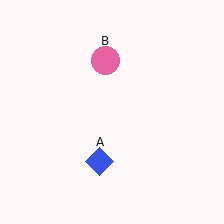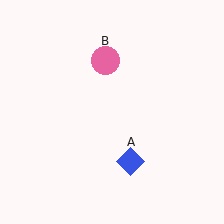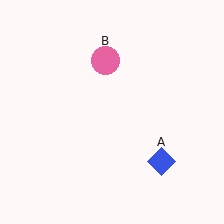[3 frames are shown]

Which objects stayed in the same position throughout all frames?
Pink circle (object B) remained stationary.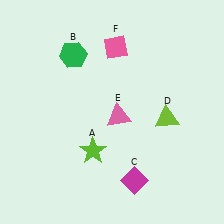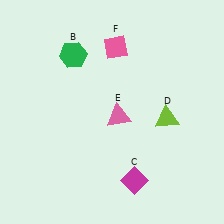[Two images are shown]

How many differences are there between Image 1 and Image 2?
There is 1 difference between the two images.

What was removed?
The lime star (A) was removed in Image 2.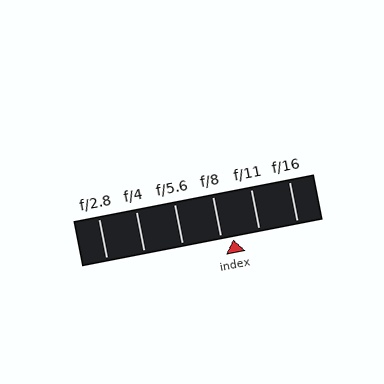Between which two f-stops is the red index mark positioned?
The index mark is between f/8 and f/11.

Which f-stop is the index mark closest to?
The index mark is closest to f/8.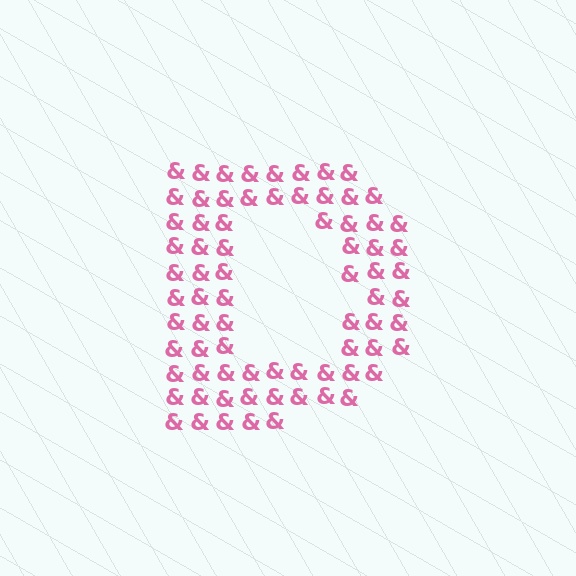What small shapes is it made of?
It is made of small ampersands.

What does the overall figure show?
The overall figure shows the letter D.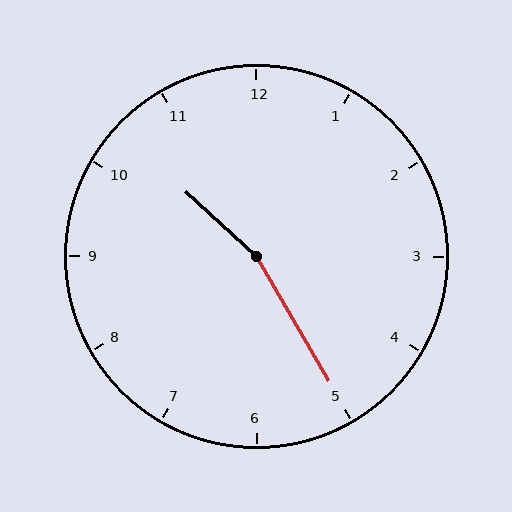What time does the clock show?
10:25.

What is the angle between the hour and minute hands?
Approximately 162 degrees.